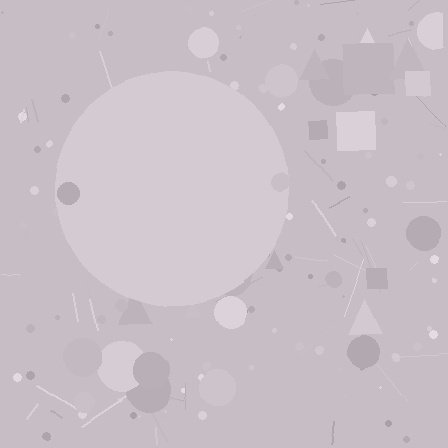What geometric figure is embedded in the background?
A circle is embedded in the background.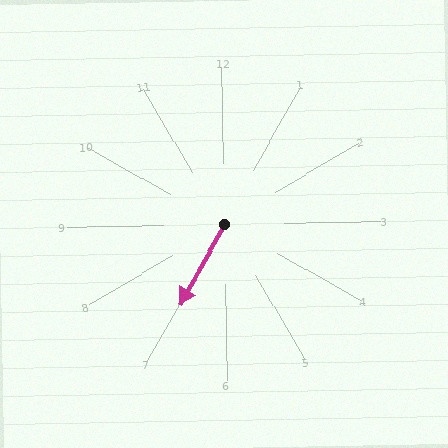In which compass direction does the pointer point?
Southwest.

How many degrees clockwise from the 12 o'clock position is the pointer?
Approximately 210 degrees.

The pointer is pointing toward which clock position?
Roughly 7 o'clock.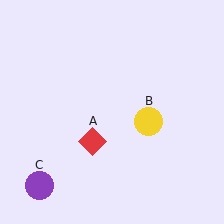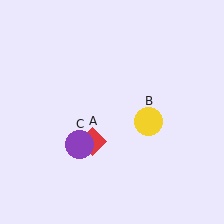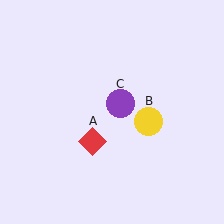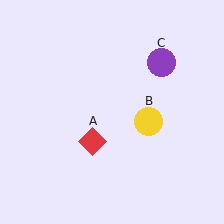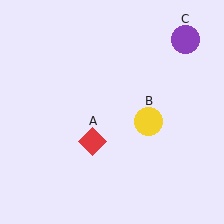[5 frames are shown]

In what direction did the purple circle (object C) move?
The purple circle (object C) moved up and to the right.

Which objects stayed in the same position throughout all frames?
Red diamond (object A) and yellow circle (object B) remained stationary.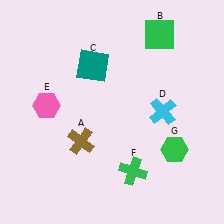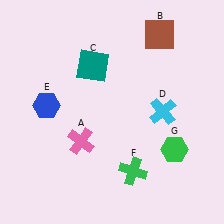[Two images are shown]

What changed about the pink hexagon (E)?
In Image 1, E is pink. In Image 2, it changed to blue.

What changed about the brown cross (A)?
In Image 1, A is brown. In Image 2, it changed to pink.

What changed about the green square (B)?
In Image 1, B is green. In Image 2, it changed to brown.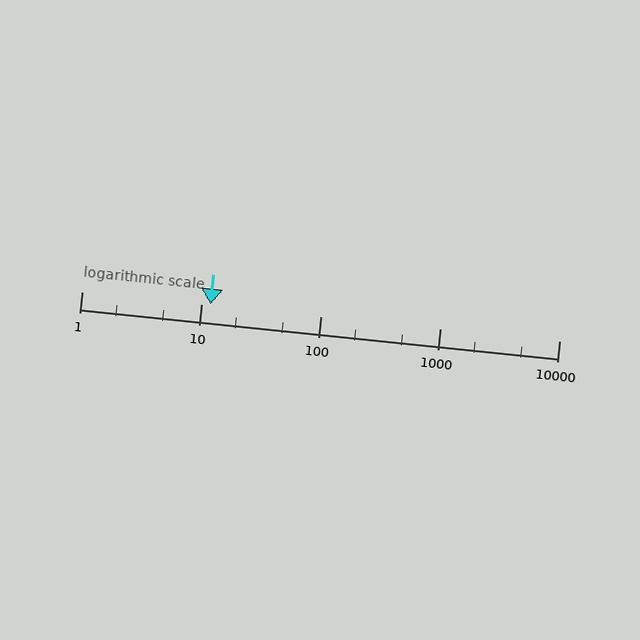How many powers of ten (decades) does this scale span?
The scale spans 4 decades, from 1 to 10000.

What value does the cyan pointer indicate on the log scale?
The pointer indicates approximately 12.